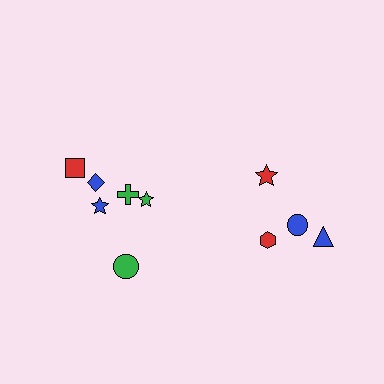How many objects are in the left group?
There are 6 objects.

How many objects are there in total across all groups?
There are 10 objects.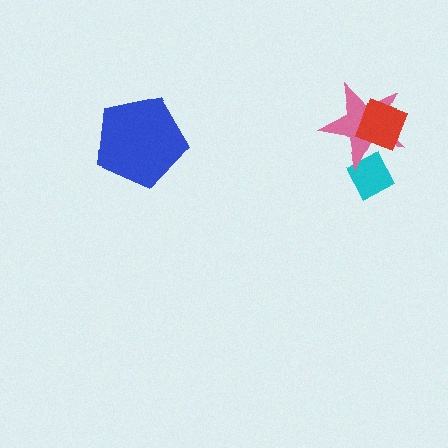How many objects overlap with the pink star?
2 objects overlap with the pink star.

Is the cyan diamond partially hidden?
Yes, it is partially covered by another shape.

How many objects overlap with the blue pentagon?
0 objects overlap with the blue pentagon.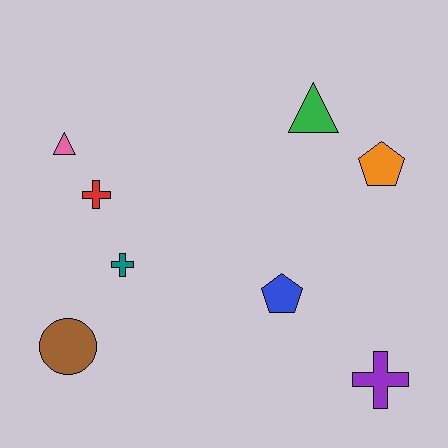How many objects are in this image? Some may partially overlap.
There are 8 objects.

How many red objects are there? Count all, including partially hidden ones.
There is 1 red object.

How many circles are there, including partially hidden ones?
There is 1 circle.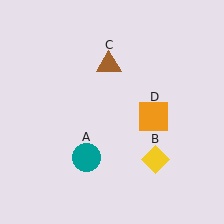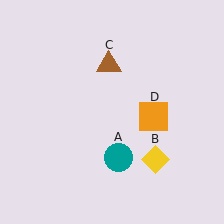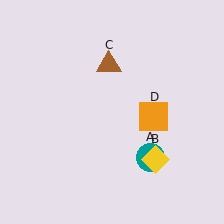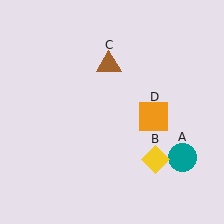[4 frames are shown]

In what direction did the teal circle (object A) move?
The teal circle (object A) moved right.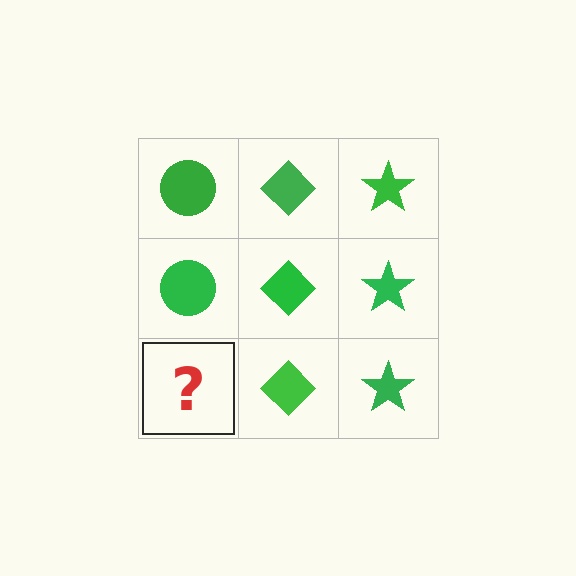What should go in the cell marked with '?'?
The missing cell should contain a green circle.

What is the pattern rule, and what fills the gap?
The rule is that each column has a consistent shape. The gap should be filled with a green circle.